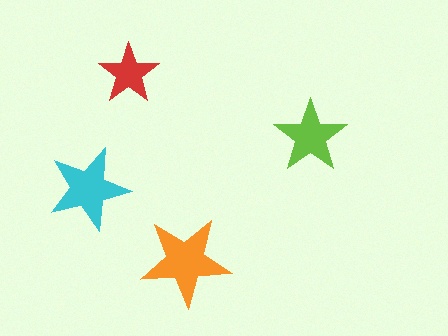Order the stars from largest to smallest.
the orange one, the cyan one, the lime one, the red one.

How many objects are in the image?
There are 4 objects in the image.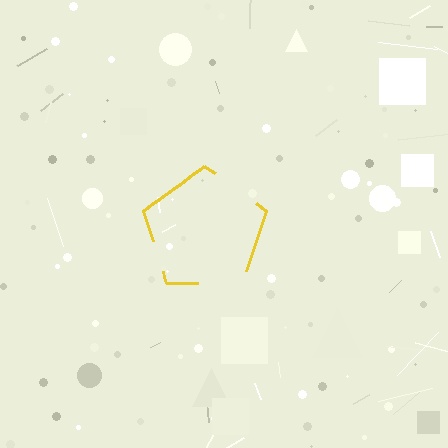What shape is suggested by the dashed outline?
The dashed outline suggests a pentagon.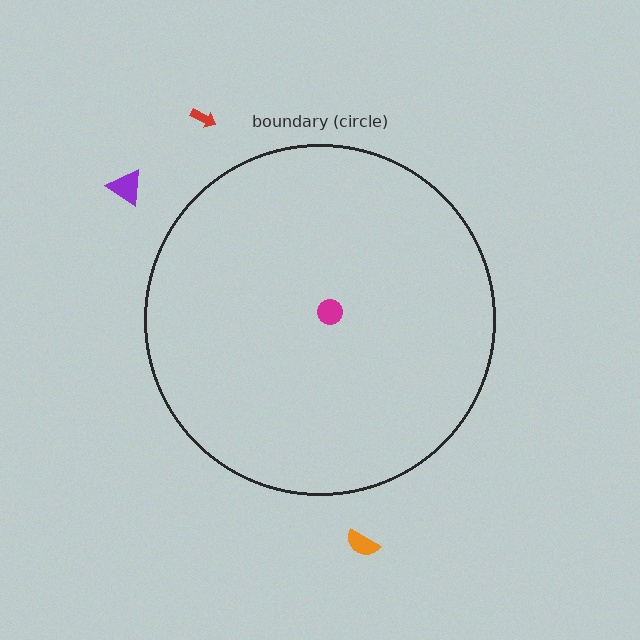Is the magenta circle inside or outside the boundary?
Inside.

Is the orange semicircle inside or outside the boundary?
Outside.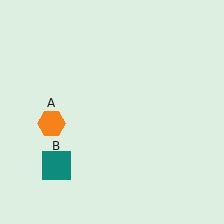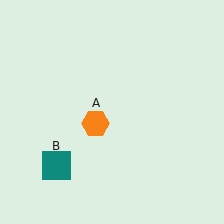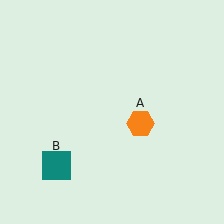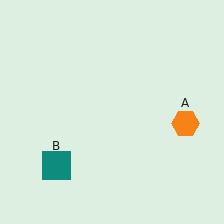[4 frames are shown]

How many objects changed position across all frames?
1 object changed position: orange hexagon (object A).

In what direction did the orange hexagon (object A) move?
The orange hexagon (object A) moved right.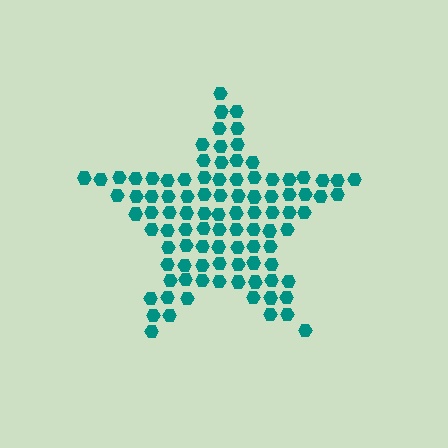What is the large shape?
The large shape is a star.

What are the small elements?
The small elements are hexagons.